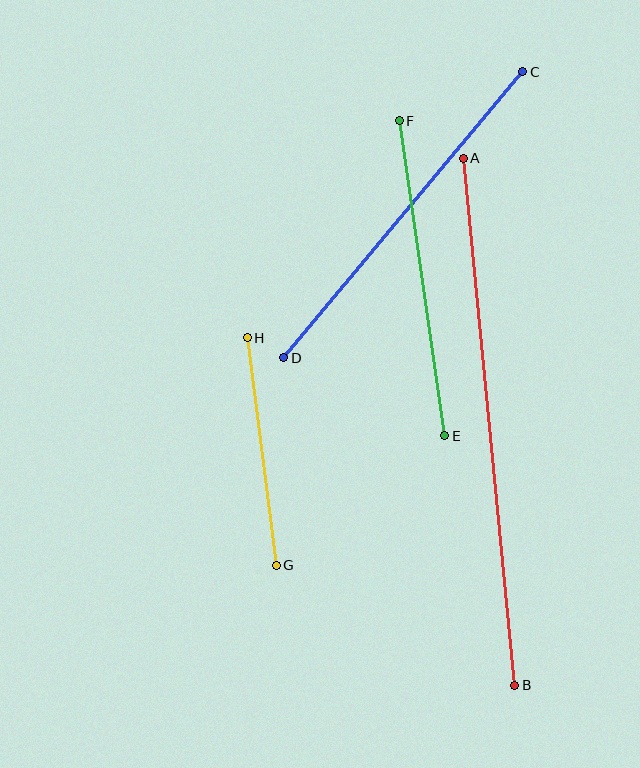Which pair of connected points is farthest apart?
Points A and B are farthest apart.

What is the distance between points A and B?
The distance is approximately 529 pixels.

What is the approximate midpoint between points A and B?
The midpoint is at approximately (489, 422) pixels.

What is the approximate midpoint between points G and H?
The midpoint is at approximately (262, 452) pixels.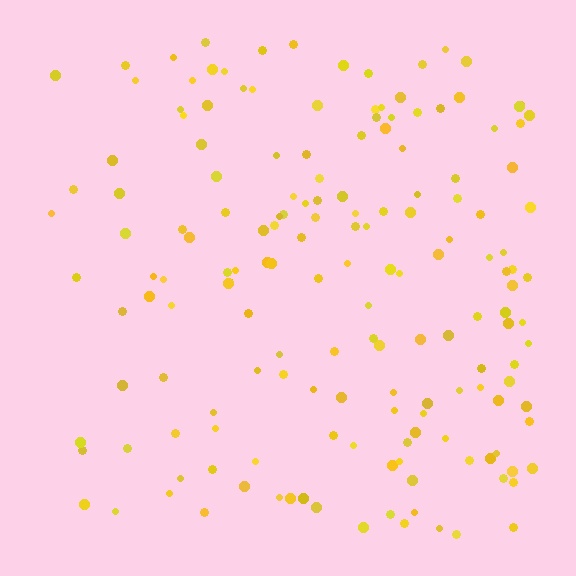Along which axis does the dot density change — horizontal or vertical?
Horizontal.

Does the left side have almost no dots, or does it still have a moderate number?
Still a moderate number, just noticeably fewer than the right.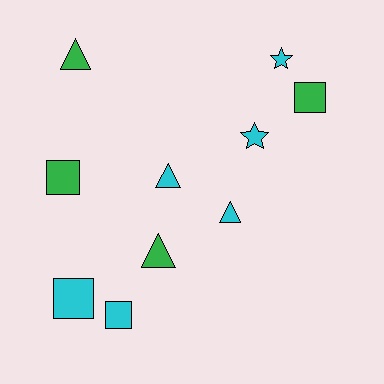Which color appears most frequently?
Cyan, with 6 objects.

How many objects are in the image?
There are 10 objects.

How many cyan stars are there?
There are 2 cyan stars.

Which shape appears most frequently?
Square, with 4 objects.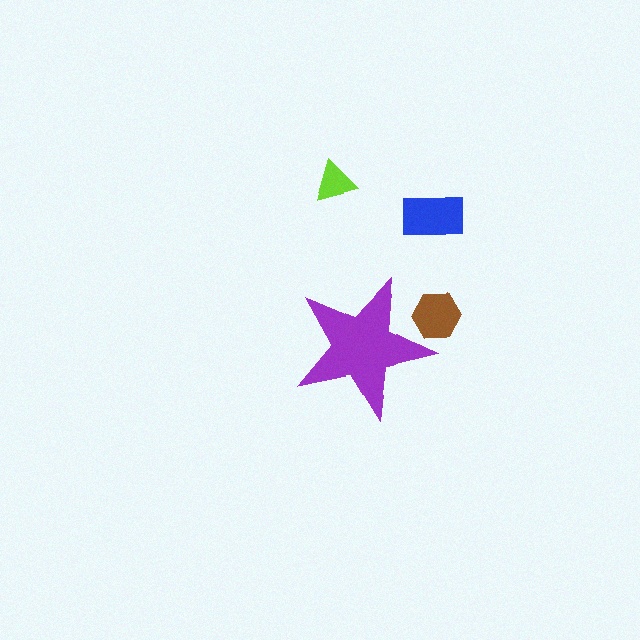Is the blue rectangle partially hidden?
No, the blue rectangle is fully visible.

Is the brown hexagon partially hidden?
Yes, the brown hexagon is partially hidden behind the purple star.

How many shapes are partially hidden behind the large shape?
1 shape is partially hidden.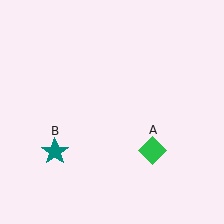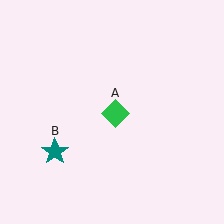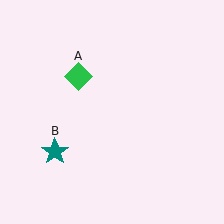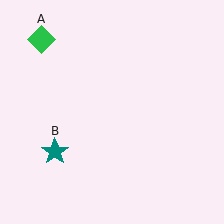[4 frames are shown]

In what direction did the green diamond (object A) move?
The green diamond (object A) moved up and to the left.